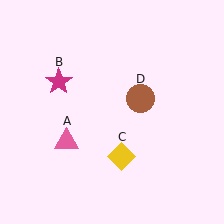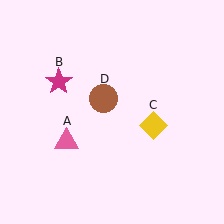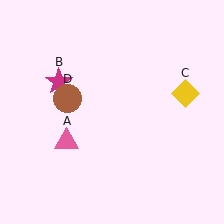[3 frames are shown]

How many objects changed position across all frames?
2 objects changed position: yellow diamond (object C), brown circle (object D).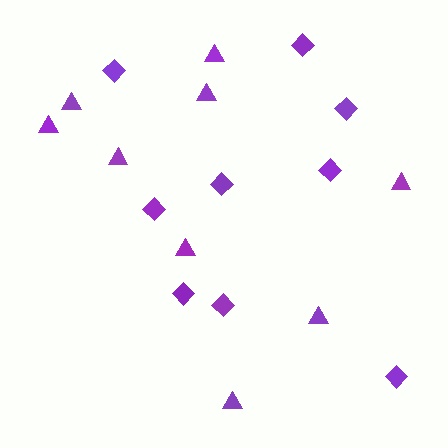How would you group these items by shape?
There are 2 groups: one group of triangles (9) and one group of diamonds (9).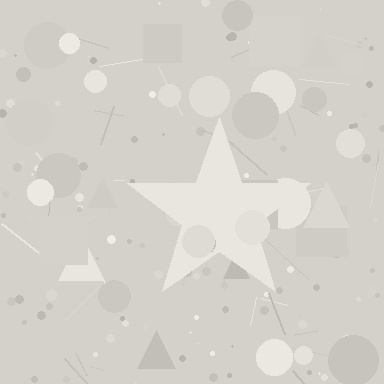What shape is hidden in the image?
A star is hidden in the image.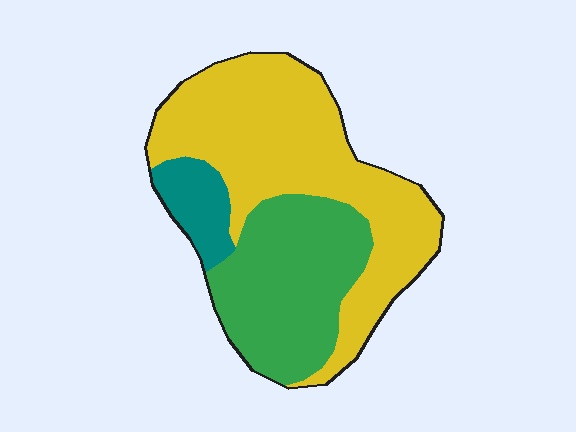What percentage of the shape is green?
Green takes up between a quarter and a half of the shape.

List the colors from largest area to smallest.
From largest to smallest: yellow, green, teal.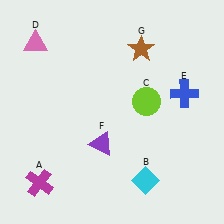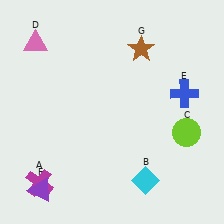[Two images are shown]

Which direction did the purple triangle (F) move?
The purple triangle (F) moved left.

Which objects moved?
The objects that moved are: the lime circle (C), the purple triangle (F).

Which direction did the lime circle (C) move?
The lime circle (C) moved right.